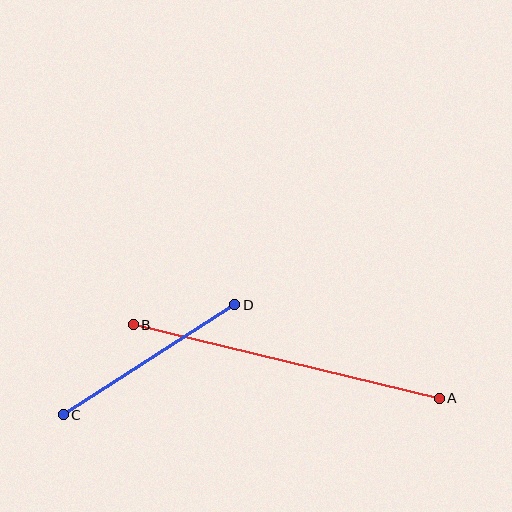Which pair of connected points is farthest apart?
Points A and B are farthest apart.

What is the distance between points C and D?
The distance is approximately 204 pixels.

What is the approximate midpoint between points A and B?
The midpoint is at approximately (286, 361) pixels.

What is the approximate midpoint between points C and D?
The midpoint is at approximately (149, 360) pixels.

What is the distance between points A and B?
The distance is approximately 315 pixels.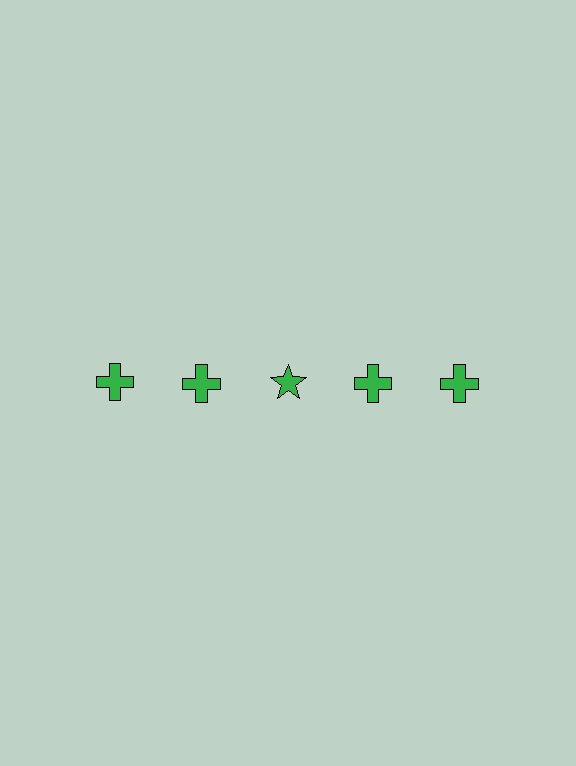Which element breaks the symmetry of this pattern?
The green star in the top row, center column breaks the symmetry. All other shapes are green crosses.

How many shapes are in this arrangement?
There are 5 shapes arranged in a grid pattern.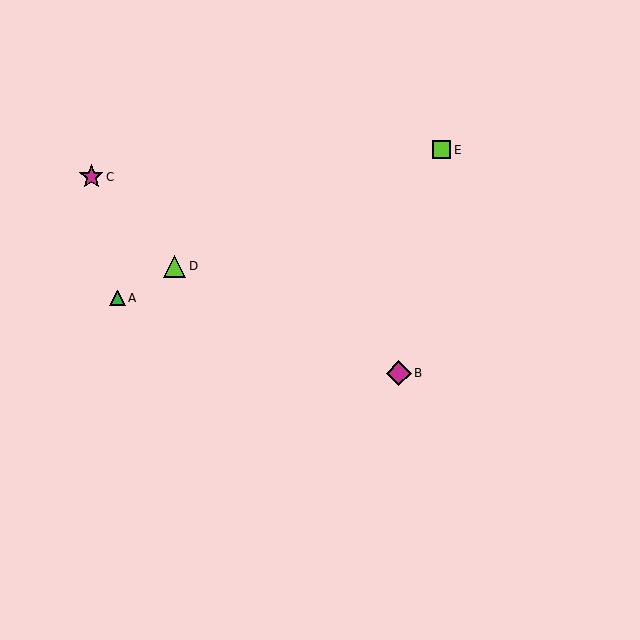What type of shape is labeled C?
Shape C is a magenta star.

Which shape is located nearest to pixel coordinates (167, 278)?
The lime triangle (labeled D) at (175, 266) is nearest to that location.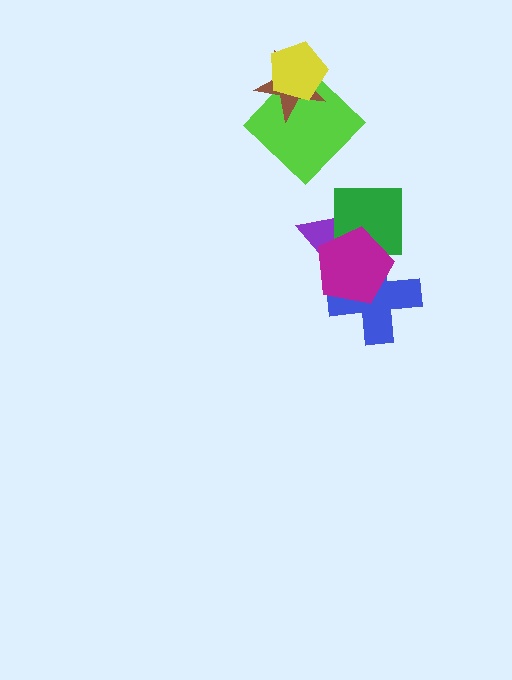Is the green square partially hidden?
Yes, it is partially covered by another shape.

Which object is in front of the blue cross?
The magenta pentagon is in front of the blue cross.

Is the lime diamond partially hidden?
Yes, it is partially covered by another shape.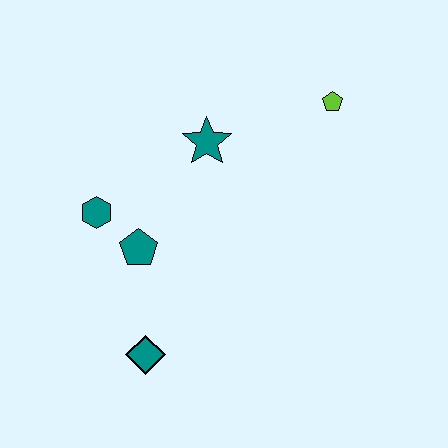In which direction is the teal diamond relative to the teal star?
The teal diamond is below the teal star.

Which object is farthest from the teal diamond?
The lime pentagon is farthest from the teal diamond.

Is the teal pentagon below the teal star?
Yes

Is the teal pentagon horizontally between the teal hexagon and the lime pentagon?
Yes